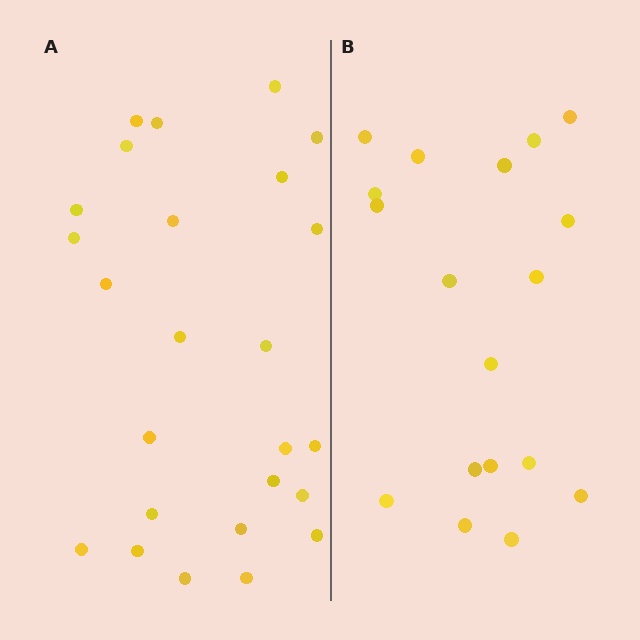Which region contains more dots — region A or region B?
Region A (the left region) has more dots.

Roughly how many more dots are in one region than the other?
Region A has roughly 8 or so more dots than region B.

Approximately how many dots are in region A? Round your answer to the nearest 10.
About 20 dots. (The exact count is 25, which rounds to 20.)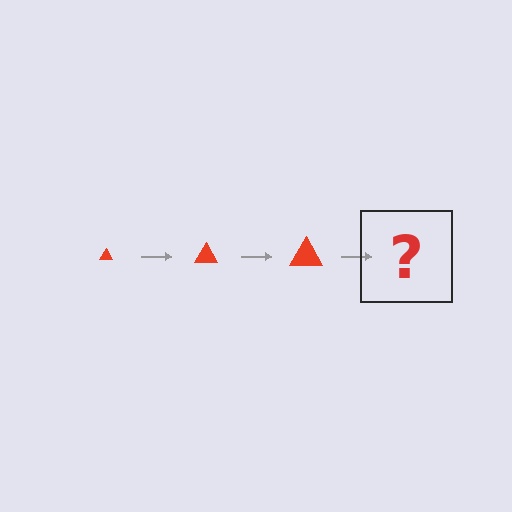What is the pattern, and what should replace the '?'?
The pattern is that the triangle gets progressively larger each step. The '?' should be a red triangle, larger than the previous one.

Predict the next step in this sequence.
The next step is a red triangle, larger than the previous one.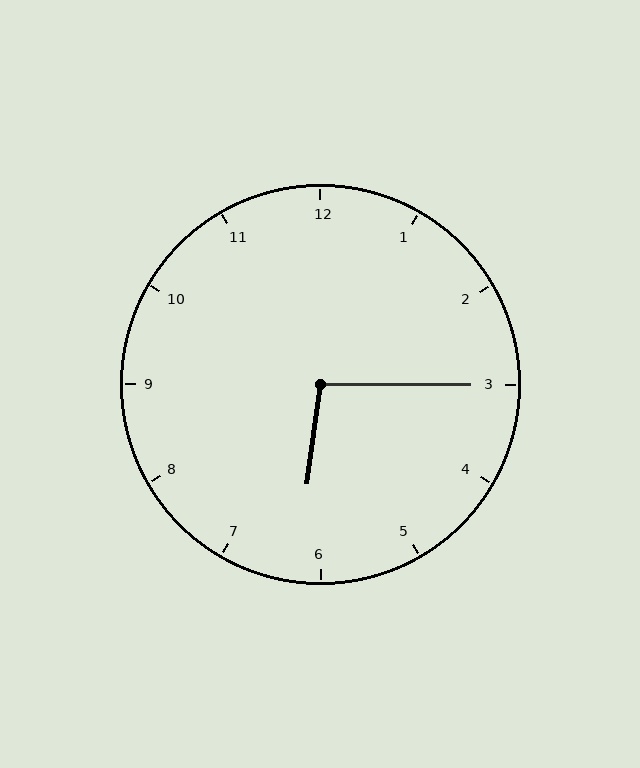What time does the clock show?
6:15.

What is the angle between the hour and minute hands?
Approximately 98 degrees.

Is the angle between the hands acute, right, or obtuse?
It is obtuse.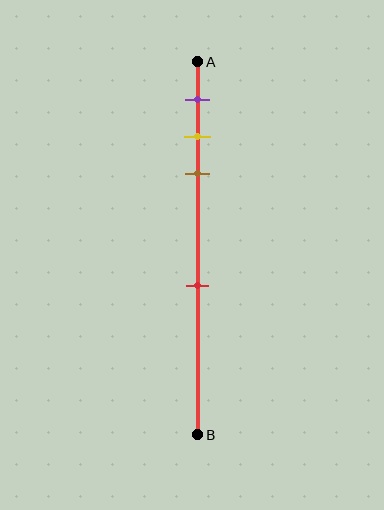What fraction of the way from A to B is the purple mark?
The purple mark is approximately 10% (0.1) of the way from A to B.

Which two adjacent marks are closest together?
The yellow and brown marks are the closest adjacent pair.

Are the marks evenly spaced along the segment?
No, the marks are not evenly spaced.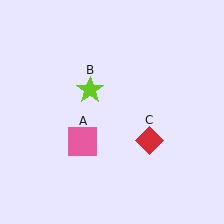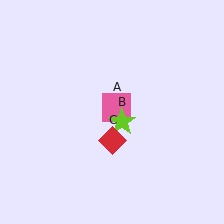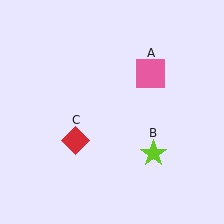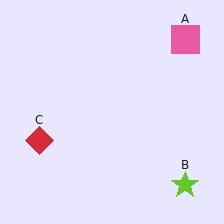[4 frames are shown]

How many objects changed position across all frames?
3 objects changed position: pink square (object A), lime star (object B), red diamond (object C).